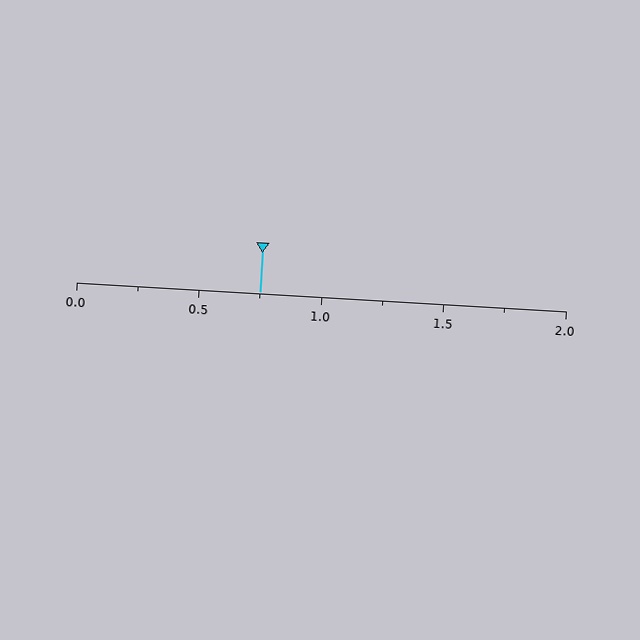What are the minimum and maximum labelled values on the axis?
The axis runs from 0.0 to 2.0.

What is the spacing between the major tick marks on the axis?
The major ticks are spaced 0.5 apart.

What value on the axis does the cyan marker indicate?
The marker indicates approximately 0.75.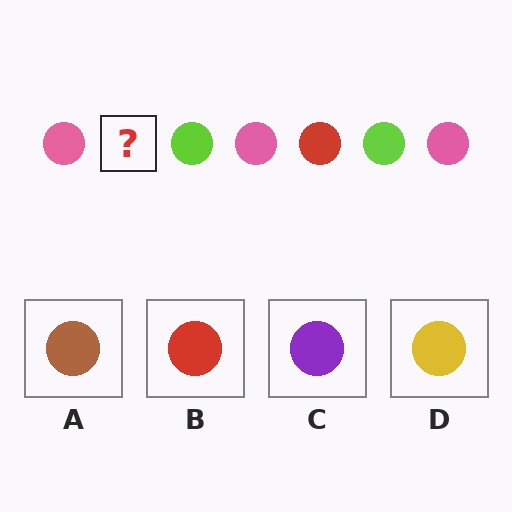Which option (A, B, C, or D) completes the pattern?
B.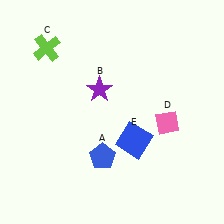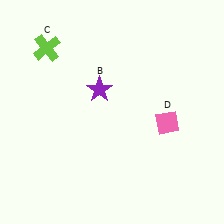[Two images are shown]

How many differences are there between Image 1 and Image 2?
There are 2 differences between the two images.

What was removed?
The blue pentagon (A), the blue square (E) were removed in Image 2.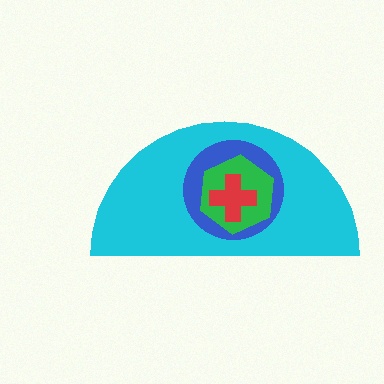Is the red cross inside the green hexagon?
Yes.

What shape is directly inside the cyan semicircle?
The blue circle.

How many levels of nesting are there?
4.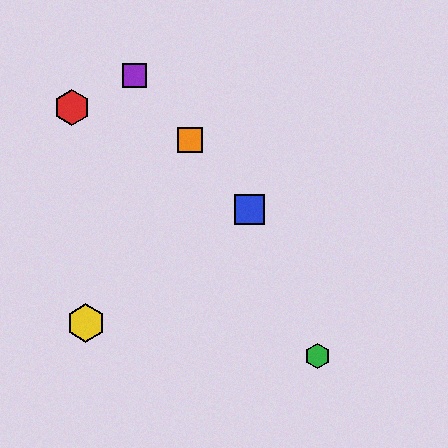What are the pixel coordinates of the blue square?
The blue square is at (250, 210).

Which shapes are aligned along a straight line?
The blue square, the purple square, the orange square are aligned along a straight line.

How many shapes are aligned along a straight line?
3 shapes (the blue square, the purple square, the orange square) are aligned along a straight line.